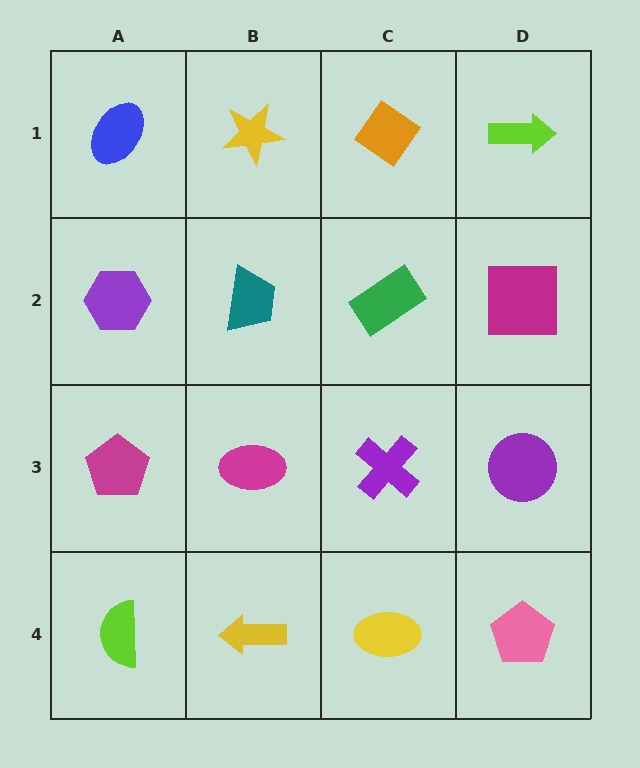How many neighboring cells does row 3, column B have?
4.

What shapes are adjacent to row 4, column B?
A magenta ellipse (row 3, column B), a lime semicircle (row 4, column A), a yellow ellipse (row 4, column C).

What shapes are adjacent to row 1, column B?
A teal trapezoid (row 2, column B), a blue ellipse (row 1, column A), an orange diamond (row 1, column C).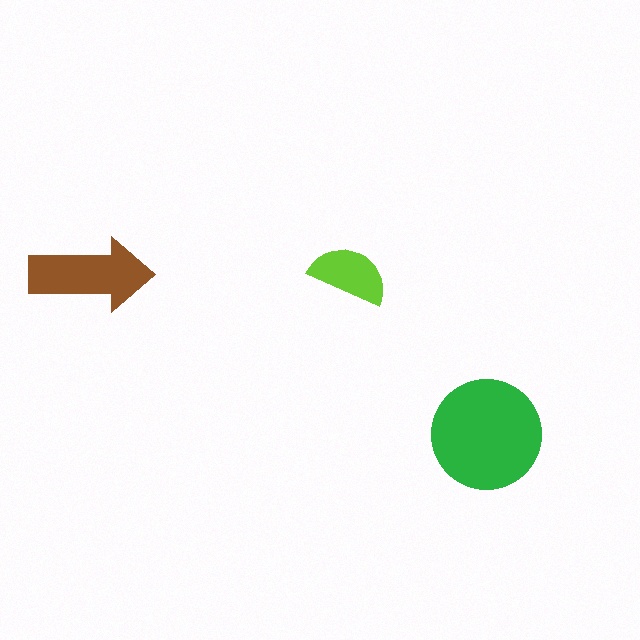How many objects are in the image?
There are 3 objects in the image.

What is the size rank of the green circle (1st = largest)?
1st.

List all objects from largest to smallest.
The green circle, the brown arrow, the lime semicircle.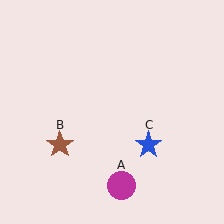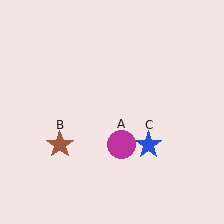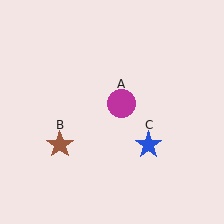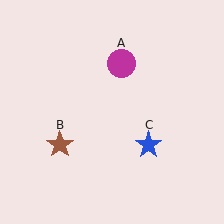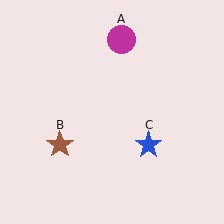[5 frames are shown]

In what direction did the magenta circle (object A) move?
The magenta circle (object A) moved up.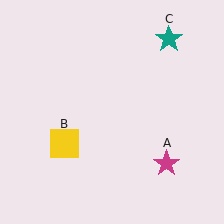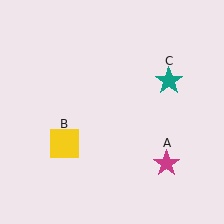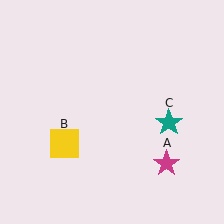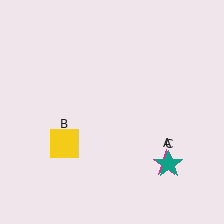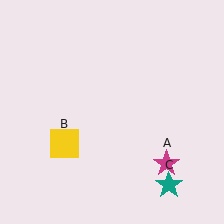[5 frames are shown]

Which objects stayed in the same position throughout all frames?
Magenta star (object A) and yellow square (object B) remained stationary.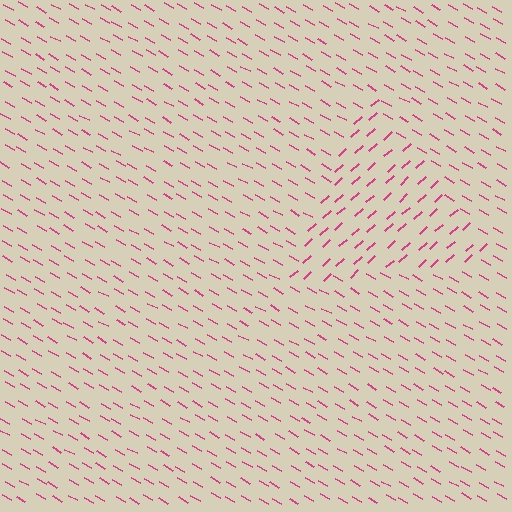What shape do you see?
I see a triangle.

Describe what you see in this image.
The image is filled with small magenta line segments. A triangle region in the image has lines oriented differently from the surrounding lines, creating a visible texture boundary.